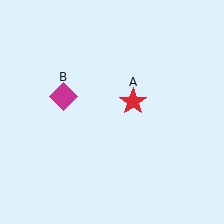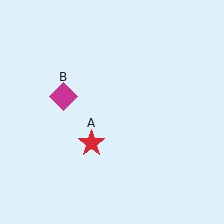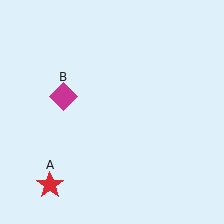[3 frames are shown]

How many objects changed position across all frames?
1 object changed position: red star (object A).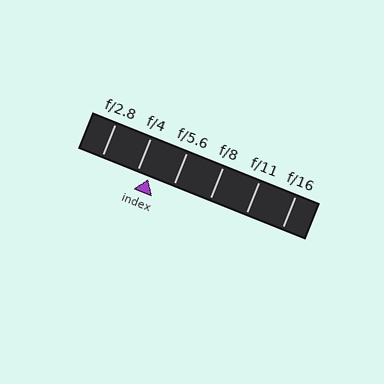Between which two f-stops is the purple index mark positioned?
The index mark is between f/4 and f/5.6.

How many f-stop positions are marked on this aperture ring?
There are 6 f-stop positions marked.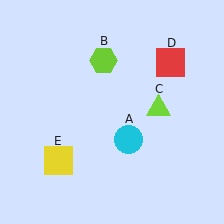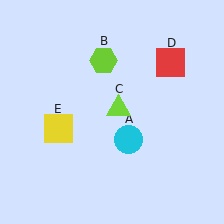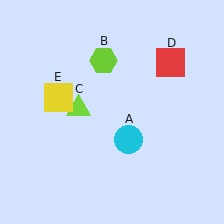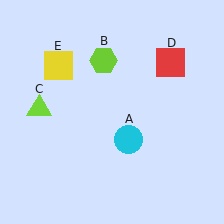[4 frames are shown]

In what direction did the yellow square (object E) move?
The yellow square (object E) moved up.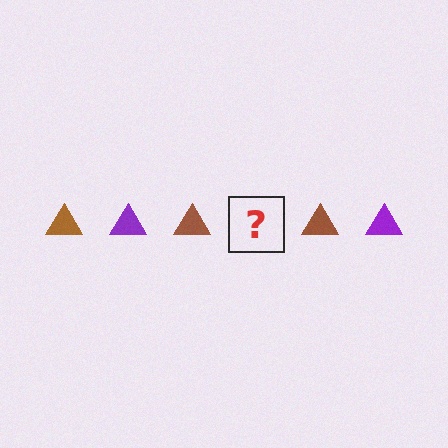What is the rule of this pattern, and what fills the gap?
The rule is that the pattern cycles through brown, purple triangles. The gap should be filled with a purple triangle.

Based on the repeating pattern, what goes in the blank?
The blank should be a purple triangle.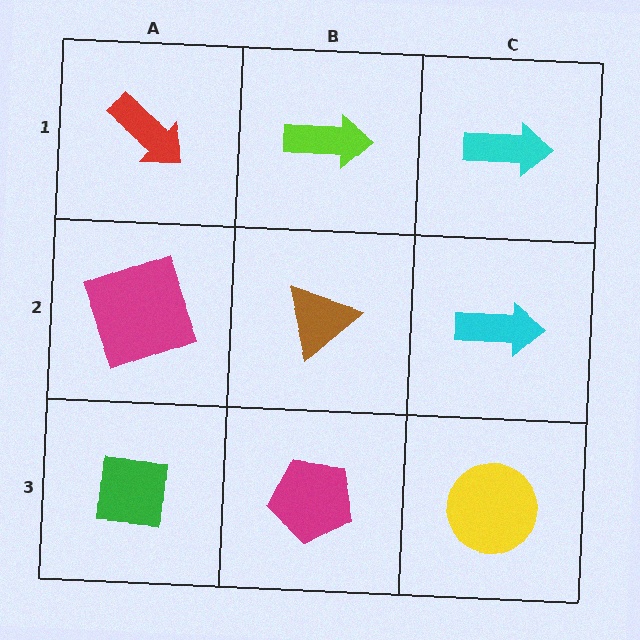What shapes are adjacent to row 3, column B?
A brown triangle (row 2, column B), a green square (row 3, column A), a yellow circle (row 3, column C).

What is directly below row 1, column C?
A cyan arrow.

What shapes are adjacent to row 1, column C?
A cyan arrow (row 2, column C), a lime arrow (row 1, column B).